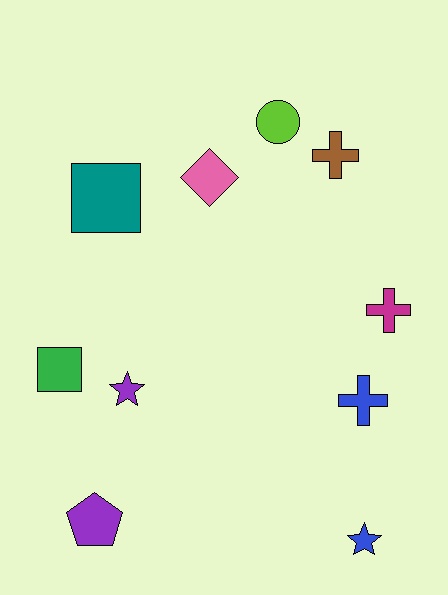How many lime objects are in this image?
There is 1 lime object.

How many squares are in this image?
There are 2 squares.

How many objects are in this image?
There are 10 objects.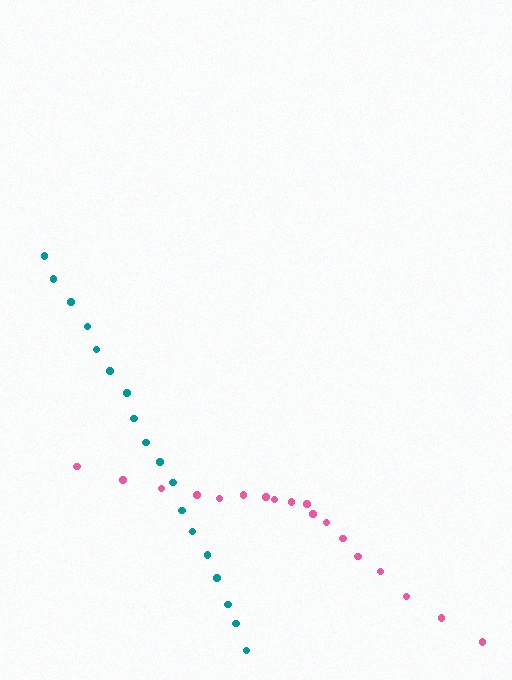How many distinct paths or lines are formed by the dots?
There are 2 distinct paths.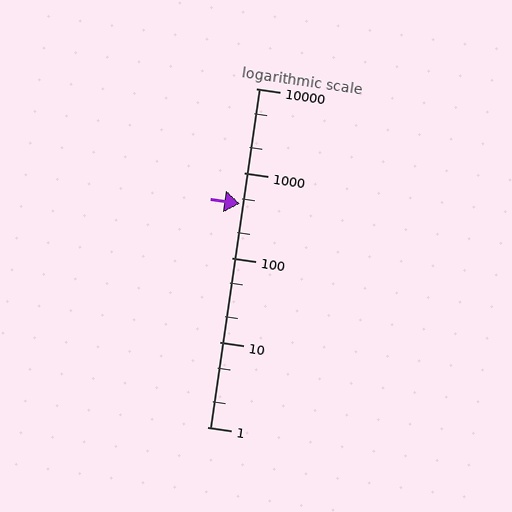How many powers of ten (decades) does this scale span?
The scale spans 4 decades, from 1 to 10000.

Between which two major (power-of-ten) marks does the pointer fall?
The pointer is between 100 and 1000.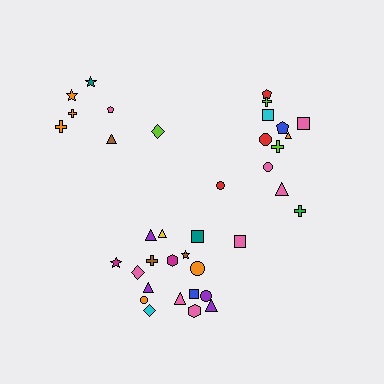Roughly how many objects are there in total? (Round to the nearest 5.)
Roughly 35 objects in total.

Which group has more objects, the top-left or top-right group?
The top-right group.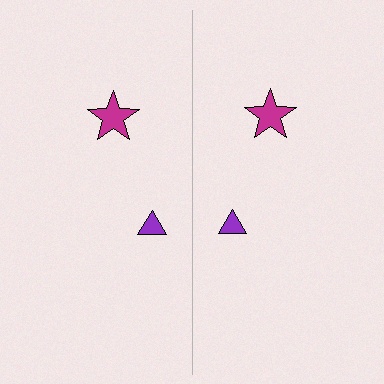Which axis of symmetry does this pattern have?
The pattern has a vertical axis of symmetry running through the center of the image.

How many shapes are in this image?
There are 4 shapes in this image.